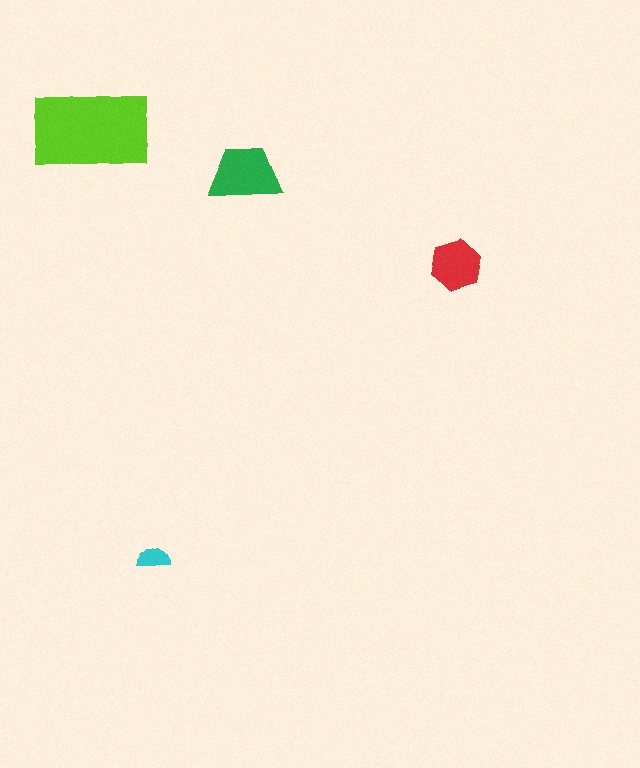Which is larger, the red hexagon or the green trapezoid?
The green trapezoid.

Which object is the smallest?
The cyan semicircle.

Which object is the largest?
The lime rectangle.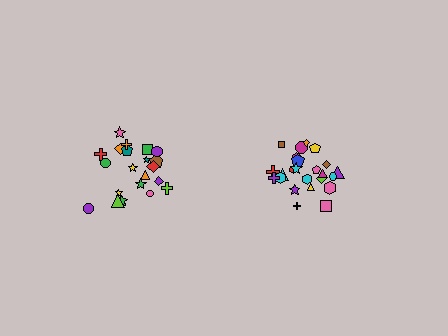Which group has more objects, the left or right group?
The right group.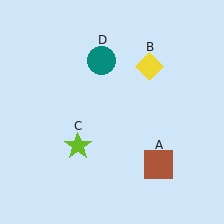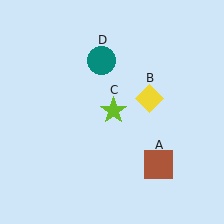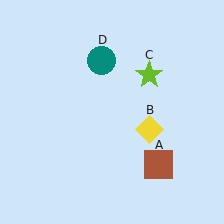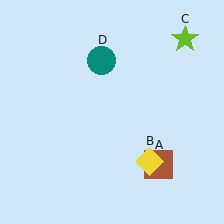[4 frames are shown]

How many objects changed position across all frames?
2 objects changed position: yellow diamond (object B), lime star (object C).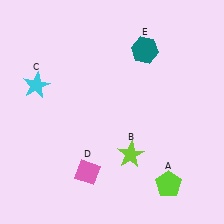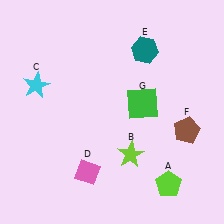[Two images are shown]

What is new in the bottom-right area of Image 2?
A brown pentagon (F) was added in the bottom-right area of Image 2.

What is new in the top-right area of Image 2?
A green square (G) was added in the top-right area of Image 2.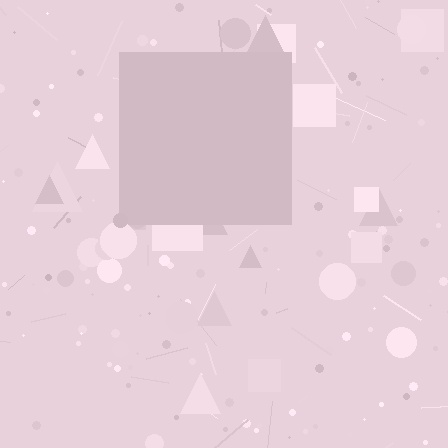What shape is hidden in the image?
A square is hidden in the image.